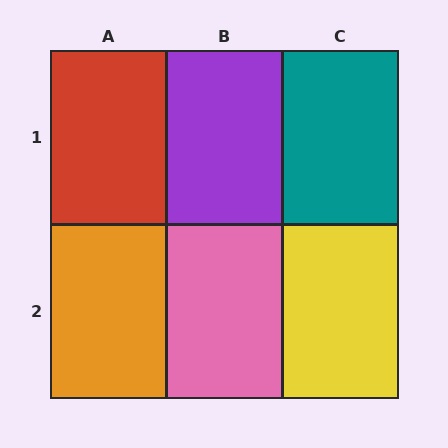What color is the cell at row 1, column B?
Purple.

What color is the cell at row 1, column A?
Red.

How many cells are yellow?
1 cell is yellow.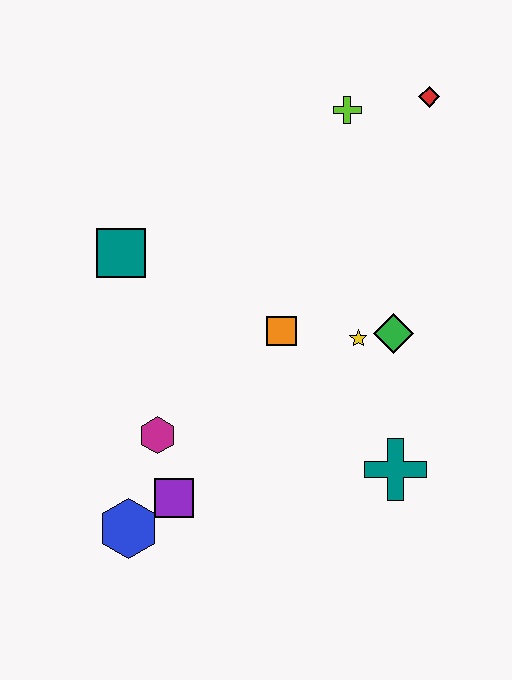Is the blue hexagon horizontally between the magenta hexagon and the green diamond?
No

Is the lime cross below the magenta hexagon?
No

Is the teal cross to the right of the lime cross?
Yes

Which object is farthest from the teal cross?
The red diamond is farthest from the teal cross.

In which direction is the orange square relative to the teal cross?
The orange square is above the teal cross.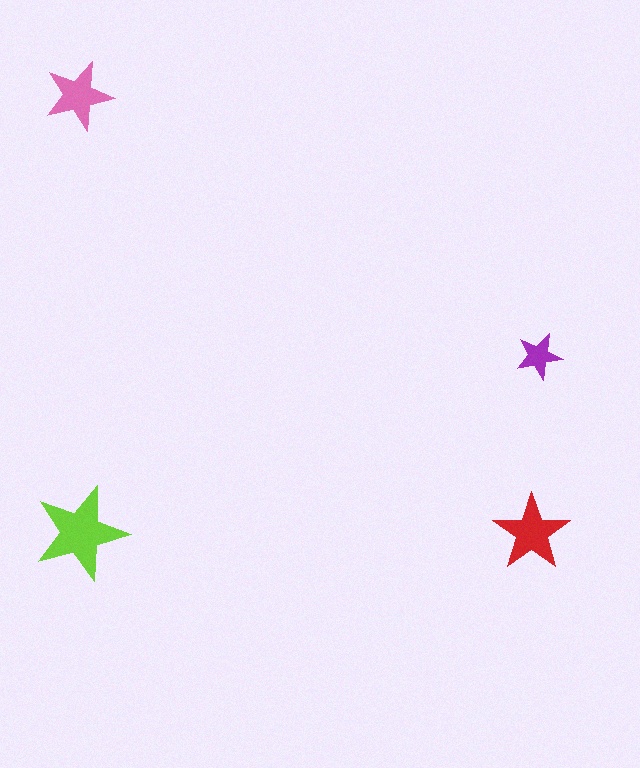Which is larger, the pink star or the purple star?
The pink one.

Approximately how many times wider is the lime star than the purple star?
About 2 times wider.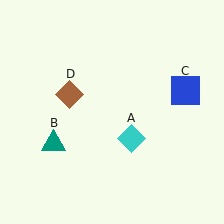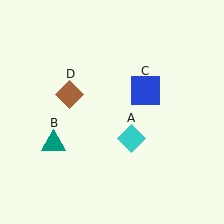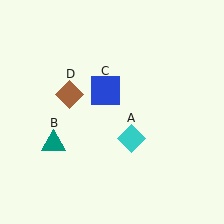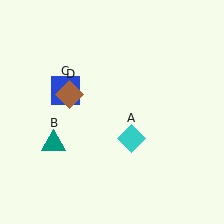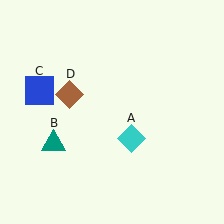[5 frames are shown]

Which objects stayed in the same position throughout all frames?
Cyan diamond (object A) and teal triangle (object B) and brown diamond (object D) remained stationary.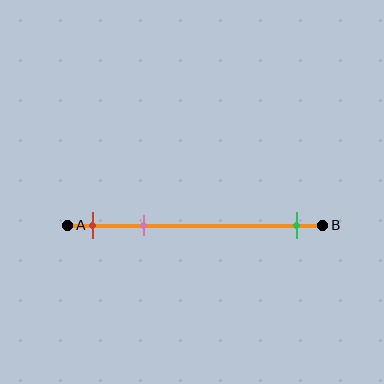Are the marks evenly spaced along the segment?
No, the marks are not evenly spaced.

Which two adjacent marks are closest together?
The red and pink marks are the closest adjacent pair.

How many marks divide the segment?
There are 3 marks dividing the segment.